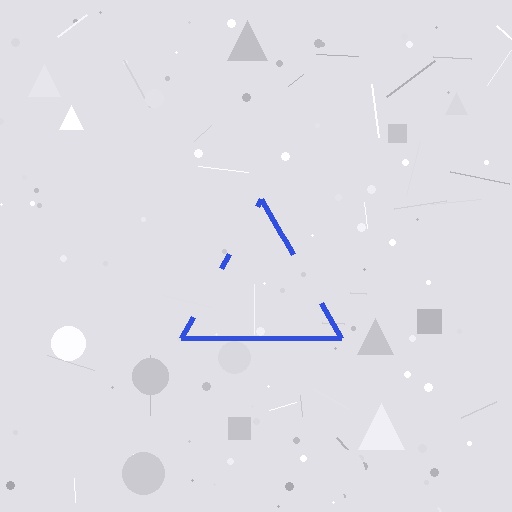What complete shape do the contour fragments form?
The contour fragments form a triangle.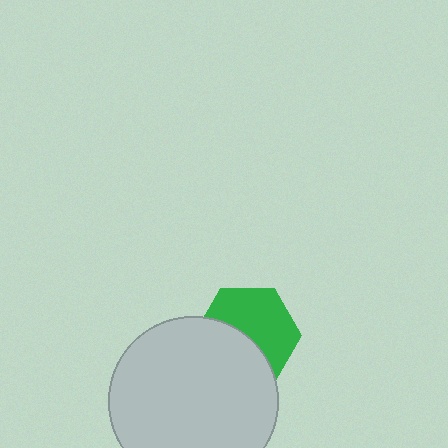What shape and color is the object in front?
The object in front is a light gray circle.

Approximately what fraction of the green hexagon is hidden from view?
Roughly 44% of the green hexagon is hidden behind the light gray circle.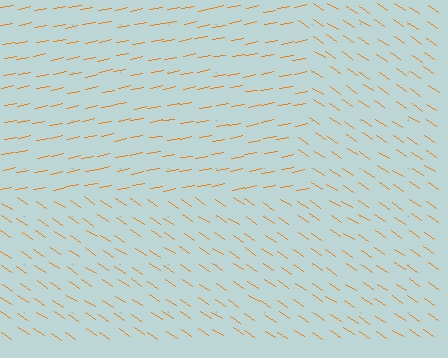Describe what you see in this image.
The image is filled with small orange line segments. A rectangle region in the image has lines oriented differently from the surrounding lines, creating a visible texture boundary.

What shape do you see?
I see a rectangle.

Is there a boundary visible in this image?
Yes, there is a texture boundary formed by a change in line orientation.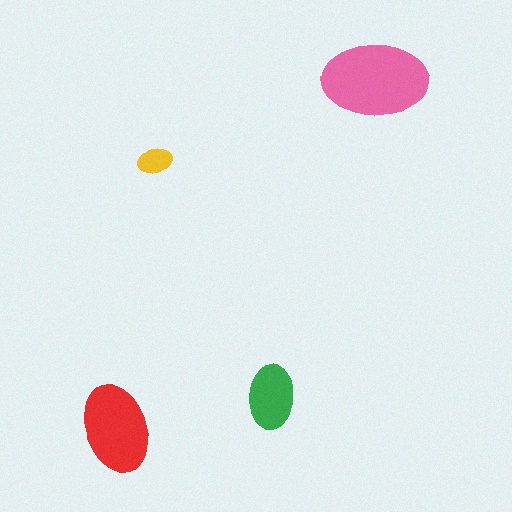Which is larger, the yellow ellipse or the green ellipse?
The green one.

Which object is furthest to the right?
The pink ellipse is rightmost.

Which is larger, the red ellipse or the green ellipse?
The red one.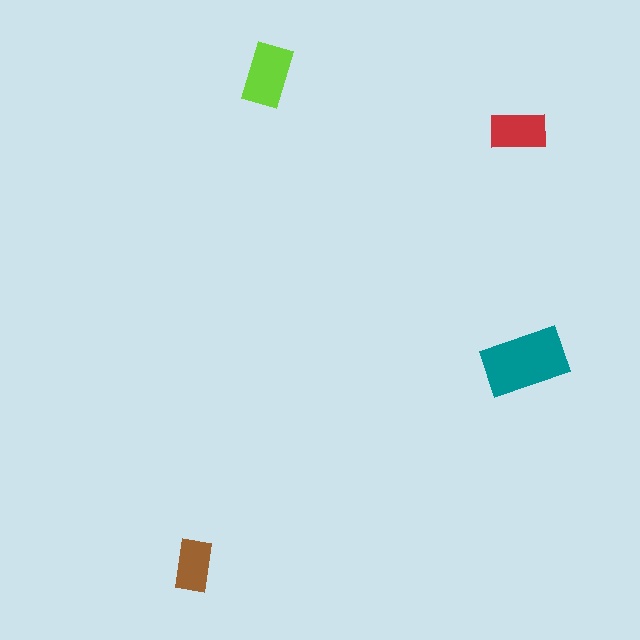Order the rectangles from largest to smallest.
the teal one, the lime one, the red one, the brown one.